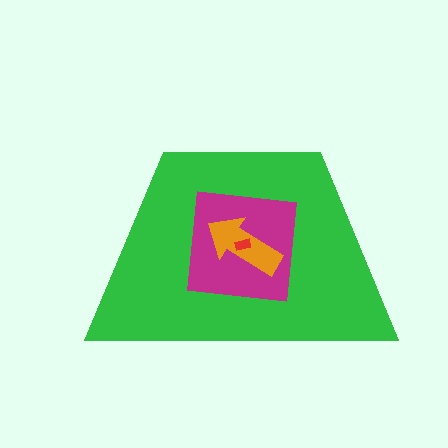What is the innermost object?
The red rectangle.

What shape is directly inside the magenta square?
The orange arrow.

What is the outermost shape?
The green trapezoid.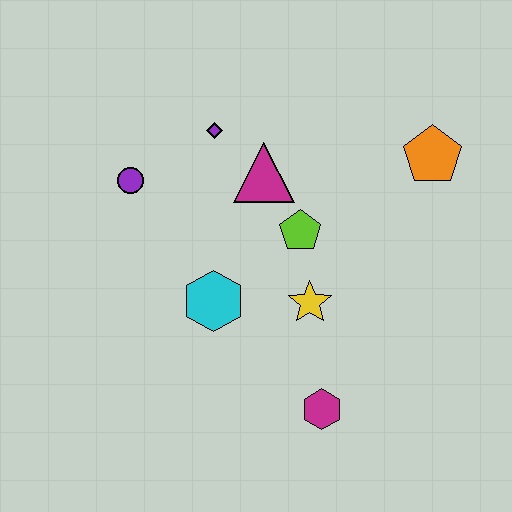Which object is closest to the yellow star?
The lime pentagon is closest to the yellow star.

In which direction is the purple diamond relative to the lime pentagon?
The purple diamond is above the lime pentagon.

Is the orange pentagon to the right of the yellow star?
Yes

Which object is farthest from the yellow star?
The purple circle is farthest from the yellow star.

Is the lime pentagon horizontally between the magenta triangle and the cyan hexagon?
No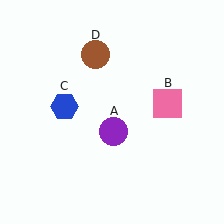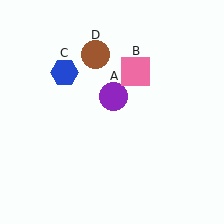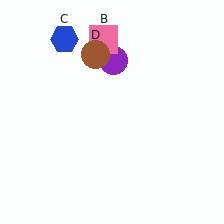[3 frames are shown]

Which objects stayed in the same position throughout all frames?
Brown circle (object D) remained stationary.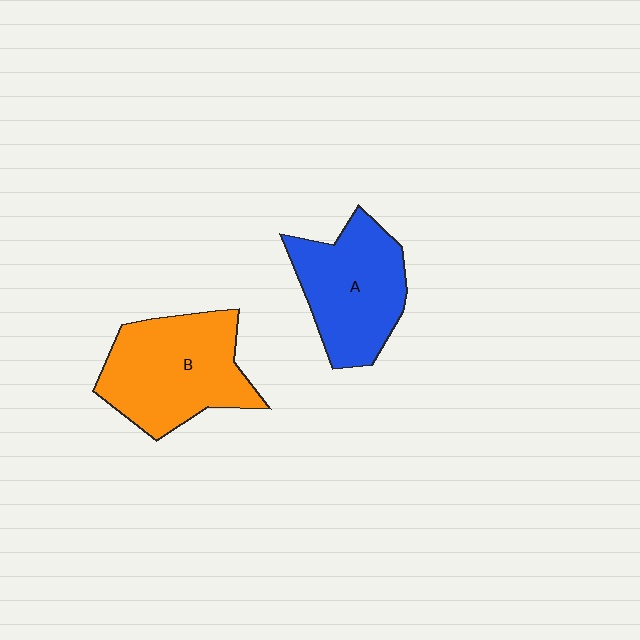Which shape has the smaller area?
Shape A (blue).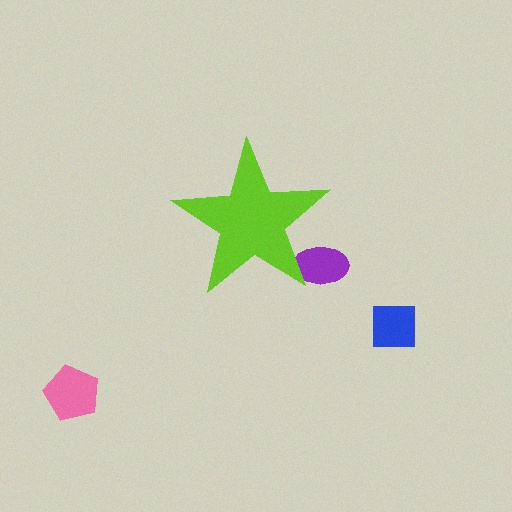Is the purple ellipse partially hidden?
Yes, the purple ellipse is partially hidden behind the lime star.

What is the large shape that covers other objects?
A lime star.